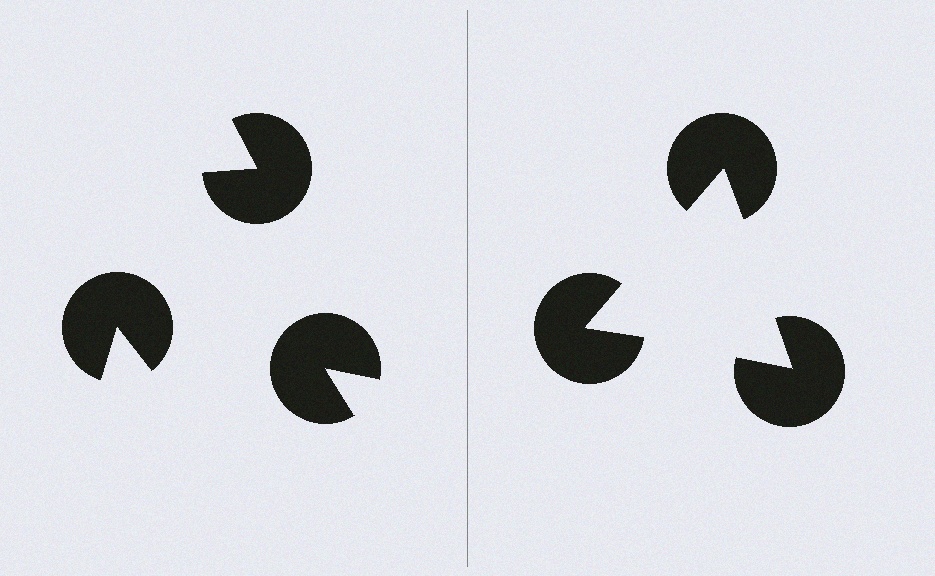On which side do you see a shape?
An illusory triangle appears on the right side. On the left side the wedge cuts are rotated, so no coherent shape forms.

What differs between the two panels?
The pac-man discs are positioned identically on both sides; only the wedge orientations differ. On the right they align to a triangle; on the left they are misaligned.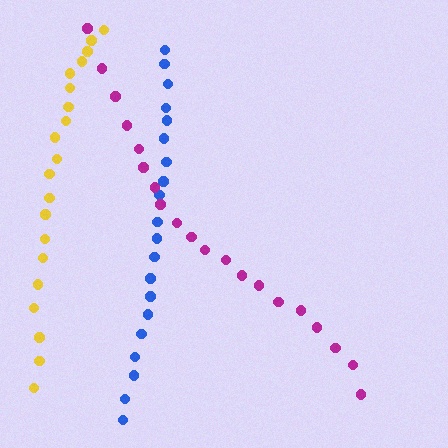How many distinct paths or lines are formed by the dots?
There are 3 distinct paths.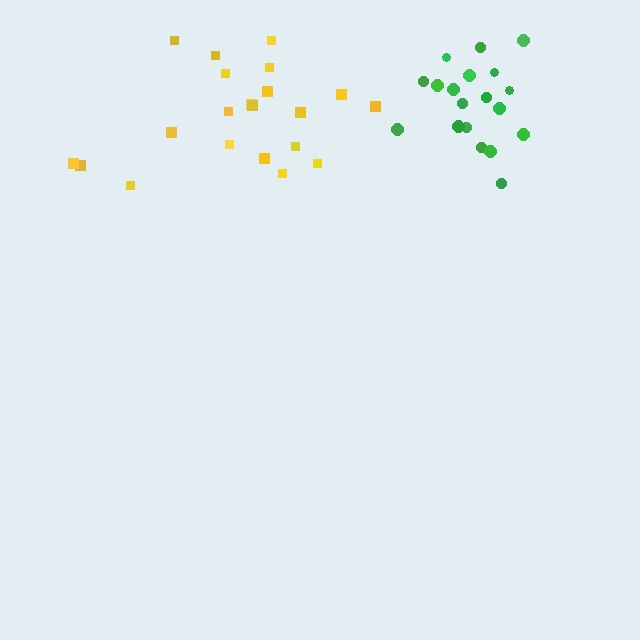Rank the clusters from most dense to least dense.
green, yellow.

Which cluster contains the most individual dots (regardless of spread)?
Yellow (21).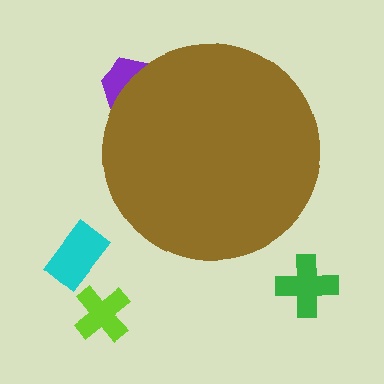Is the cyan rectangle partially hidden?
No, the cyan rectangle is fully visible.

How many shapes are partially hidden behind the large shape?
2 shapes are partially hidden.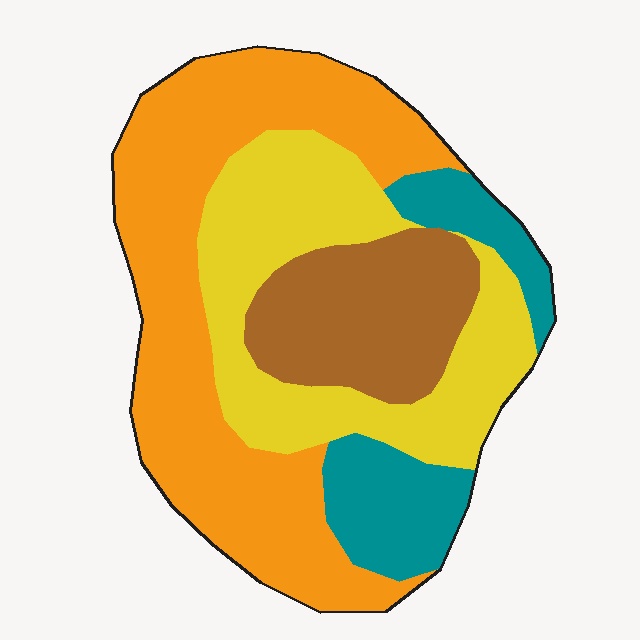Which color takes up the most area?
Orange, at roughly 40%.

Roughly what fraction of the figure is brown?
Brown takes up about one sixth (1/6) of the figure.